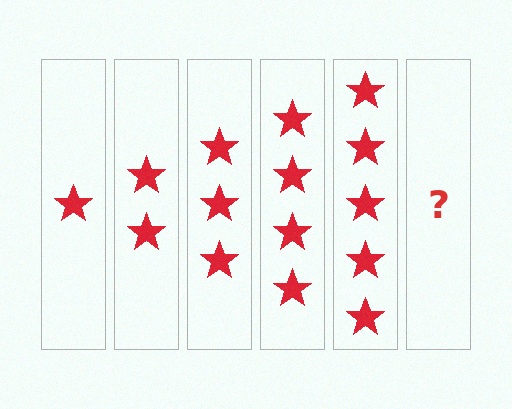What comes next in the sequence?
The next element should be 6 stars.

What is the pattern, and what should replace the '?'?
The pattern is that each step adds one more star. The '?' should be 6 stars.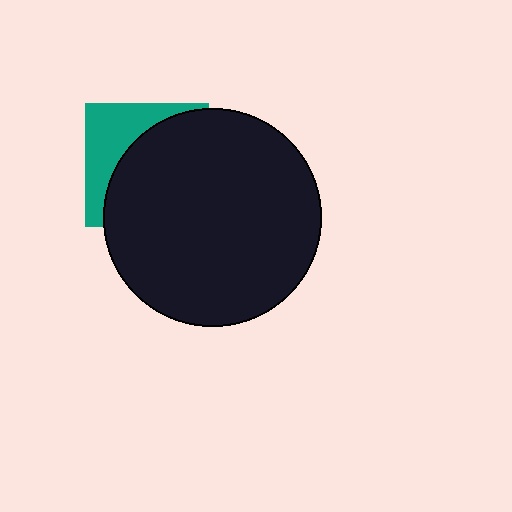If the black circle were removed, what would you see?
You would see the complete teal square.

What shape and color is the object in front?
The object in front is a black circle.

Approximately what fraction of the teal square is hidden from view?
Roughly 66% of the teal square is hidden behind the black circle.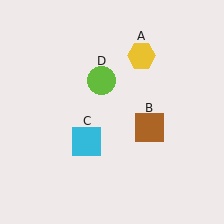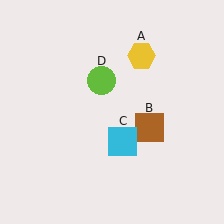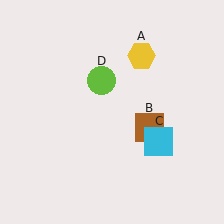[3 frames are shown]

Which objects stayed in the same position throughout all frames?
Yellow hexagon (object A) and brown square (object B) and lime circle (object D) remained stationary.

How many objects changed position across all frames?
1 object changed position: cyan square (object C).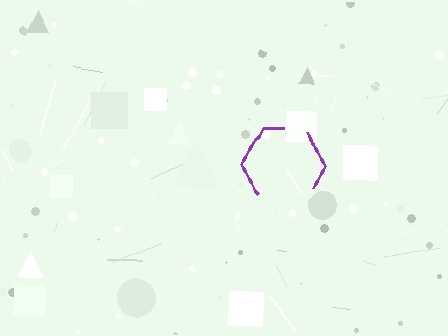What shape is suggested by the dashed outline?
The dashed outline suggests a hexagon.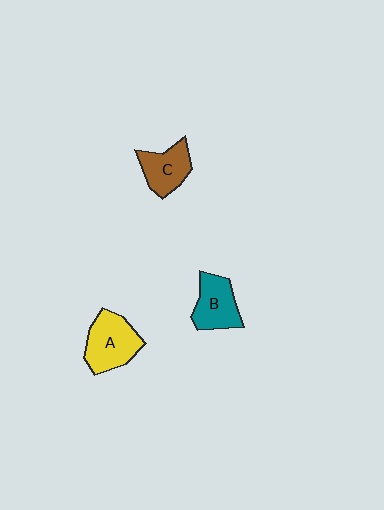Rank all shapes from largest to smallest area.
From largest to smallest: A (yellow), B (teal), C (brown).